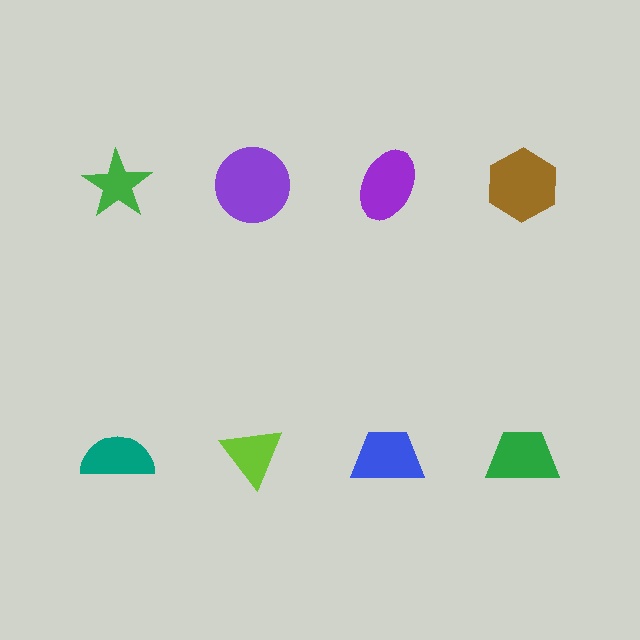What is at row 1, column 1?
A green star.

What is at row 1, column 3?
A purple ellipse.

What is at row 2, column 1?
A teal semicircle.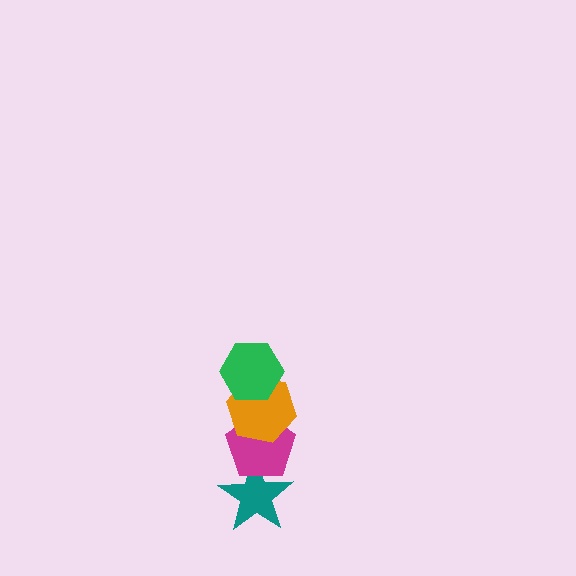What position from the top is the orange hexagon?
The orange hexagon is 2nd from the top.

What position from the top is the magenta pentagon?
The magenta pentagon is 3rd from the top.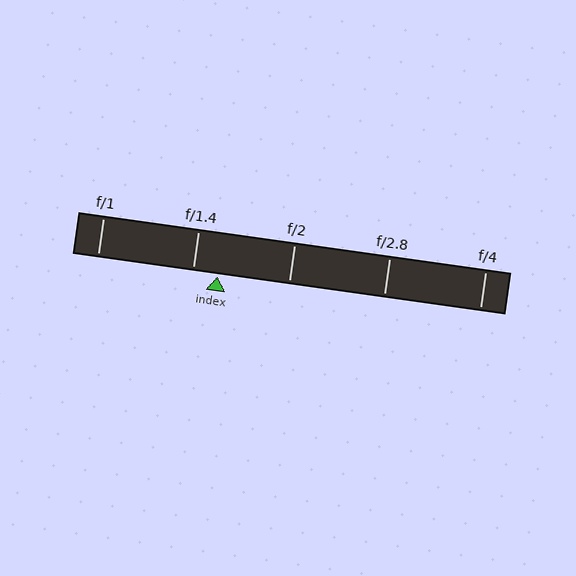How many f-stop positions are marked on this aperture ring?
There are 5 f-stop positions marked.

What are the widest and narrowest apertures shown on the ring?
The widest aperture shown is f/1 and the narrowest is f/4.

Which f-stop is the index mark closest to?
The index mark is closest to f/1.4.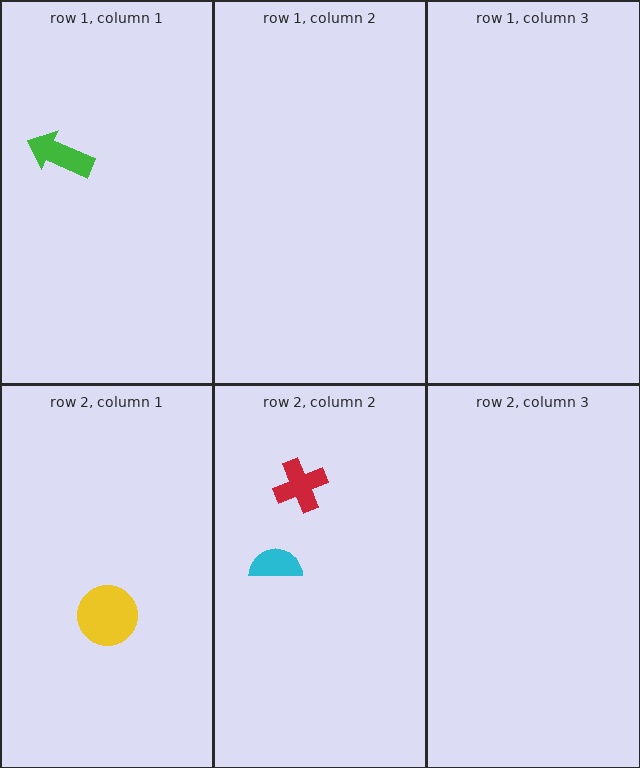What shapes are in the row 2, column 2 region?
The red cross, the cyan semicircle.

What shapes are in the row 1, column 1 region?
The green arrow.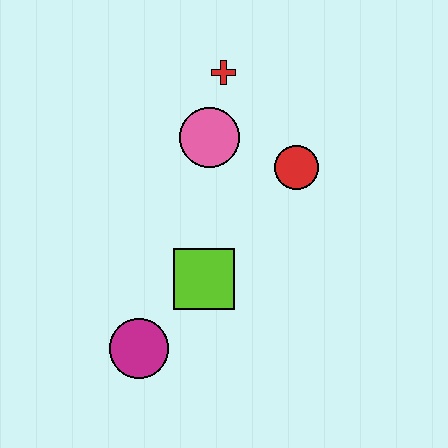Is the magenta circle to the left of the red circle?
Yes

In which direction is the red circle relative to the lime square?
The red circle is above the lime square.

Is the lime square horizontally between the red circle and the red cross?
No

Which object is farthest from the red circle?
The magenta circle is farthest from the red circle.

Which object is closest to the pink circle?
The red cross is closest to the pink circle.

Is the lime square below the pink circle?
Yes